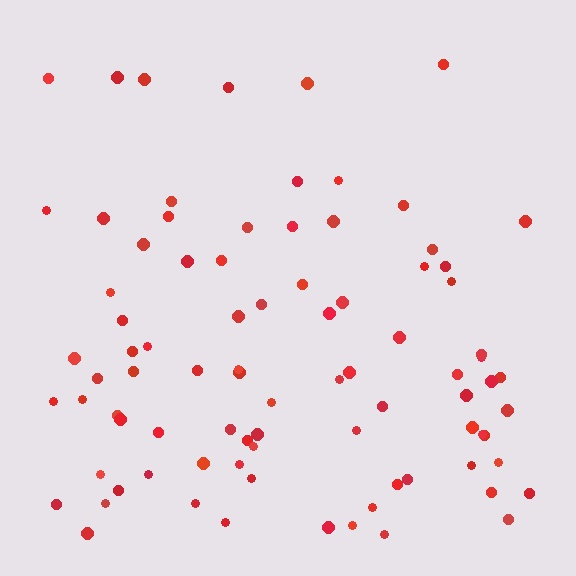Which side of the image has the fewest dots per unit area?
The top.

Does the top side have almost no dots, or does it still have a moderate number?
Still a moderate number, just noticeably fewer than the bottom.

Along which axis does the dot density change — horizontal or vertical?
Vertical.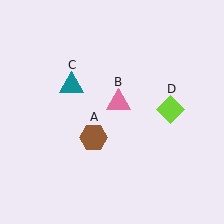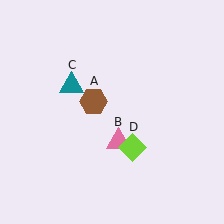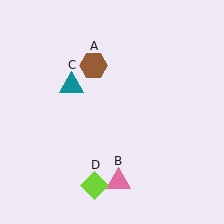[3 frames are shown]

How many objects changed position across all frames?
3 objects changed position: brown hexagon (object A), pink triangle (object B), lime diamond (object D).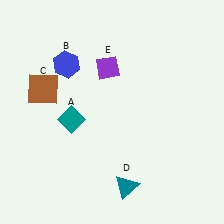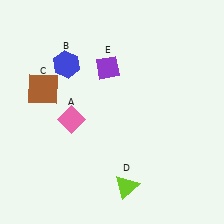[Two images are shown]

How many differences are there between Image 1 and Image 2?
There are 2 differences between the two images.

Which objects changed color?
A changed from teal to pink. D changed from teal to lime.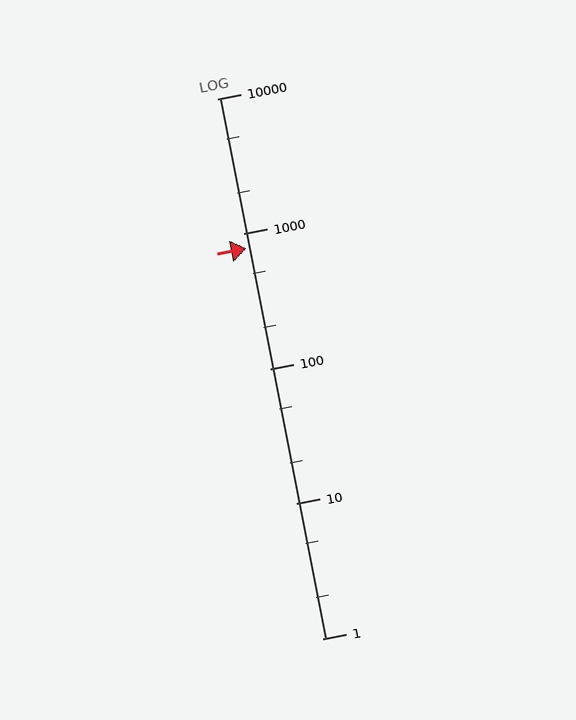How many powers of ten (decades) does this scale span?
The scale spans 4 decades, from 1 to 10000.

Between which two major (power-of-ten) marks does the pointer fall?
The pointer is between 100 and 1000.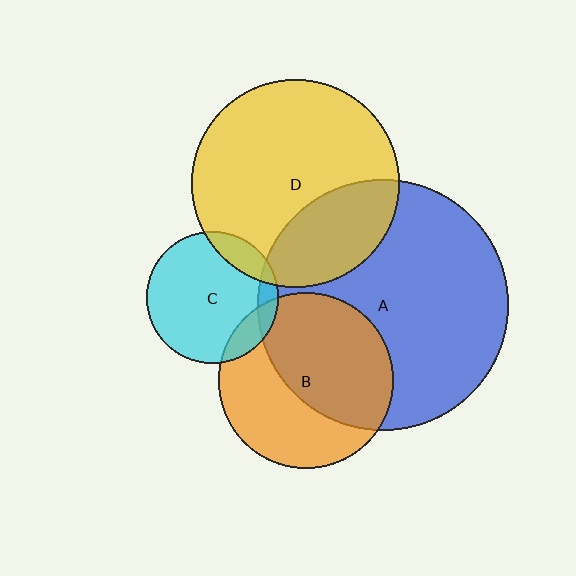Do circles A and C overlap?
Yes.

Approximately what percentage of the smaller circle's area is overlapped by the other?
Approximately 10%.